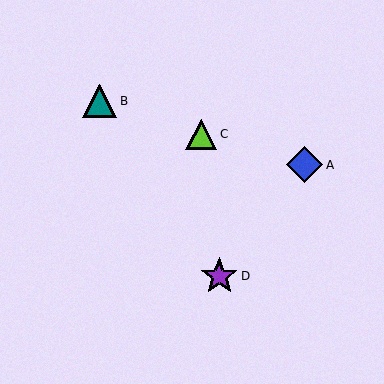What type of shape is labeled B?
Shape B is a teal triangle.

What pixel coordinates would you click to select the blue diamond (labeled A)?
Click at (304, 165) to select the blue diamond A.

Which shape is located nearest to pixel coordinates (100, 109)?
The teal triangle (labeled B) at (100, 101) is nearest to that location.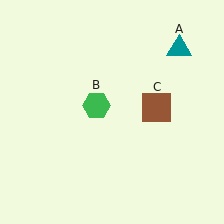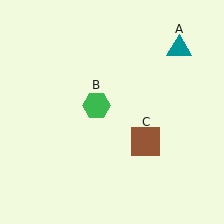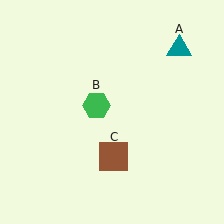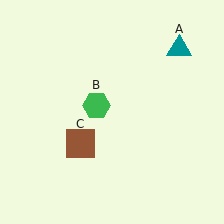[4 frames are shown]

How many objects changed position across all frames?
1 object changed position: brown square (object C).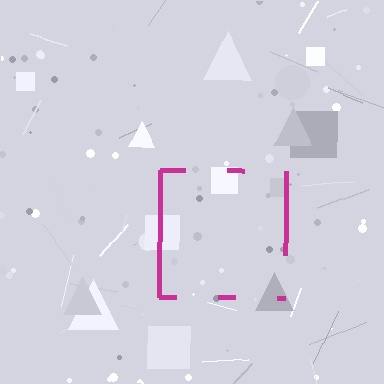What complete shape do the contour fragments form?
The contour fragments form a square.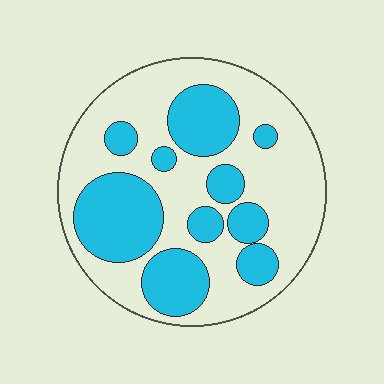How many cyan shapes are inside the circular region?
10.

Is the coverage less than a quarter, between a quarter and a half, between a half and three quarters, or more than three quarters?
Between a quarter and a half.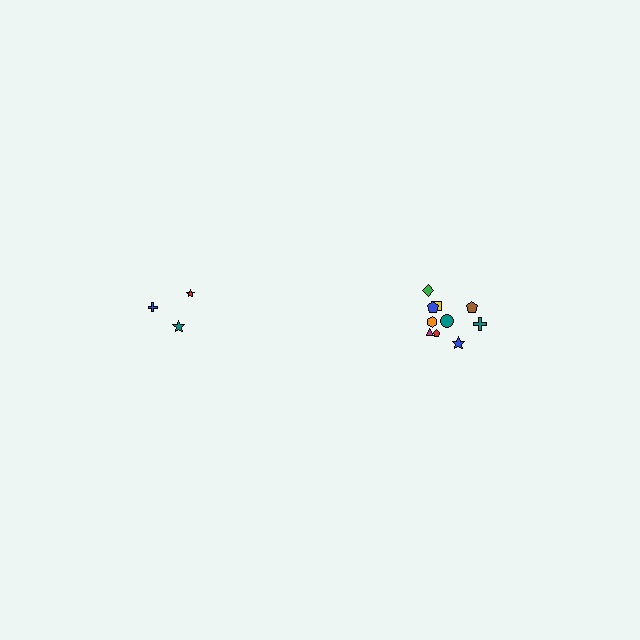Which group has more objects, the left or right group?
The right group.